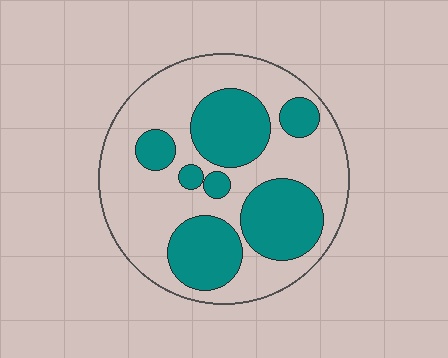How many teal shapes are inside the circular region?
7.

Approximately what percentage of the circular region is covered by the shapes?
Approximately 40%.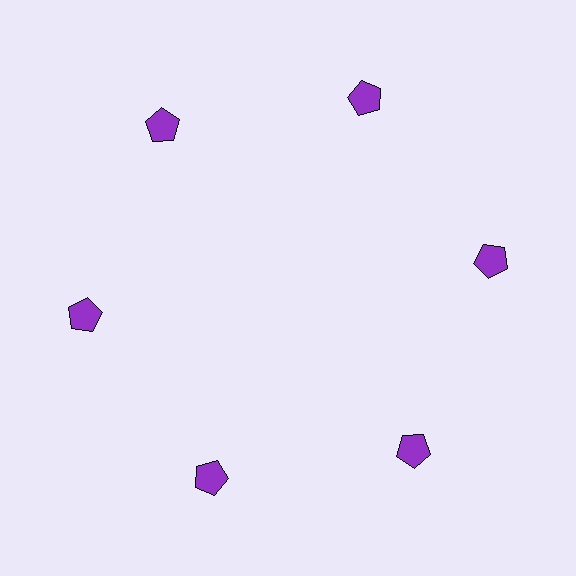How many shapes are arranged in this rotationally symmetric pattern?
There are 6 shapes, arranged in 6 groups of 1.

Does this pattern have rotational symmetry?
Yes, this pattern has 6-fold rotational symmetry. It looks the same after rotating 60 degrees around the center.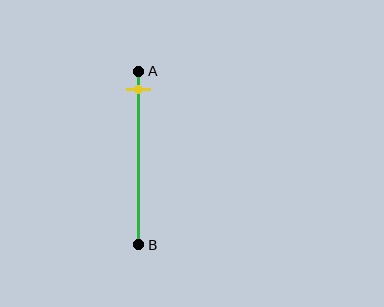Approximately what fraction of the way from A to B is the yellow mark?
The yellow mark is approximately 10% of the way from A to B.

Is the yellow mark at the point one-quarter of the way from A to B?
No, the mark is at about 10% from A, not at the 25% one-quarter point.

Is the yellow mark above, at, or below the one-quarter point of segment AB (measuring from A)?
The yellow mark is above the one-quarter point of segment AB.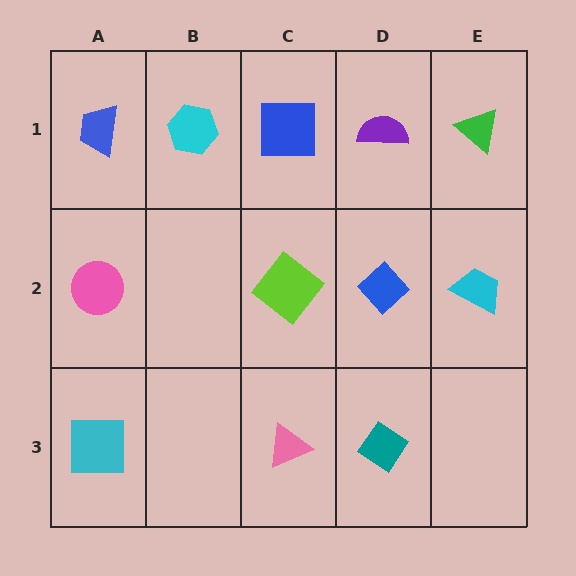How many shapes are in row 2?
4 shapes.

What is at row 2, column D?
A blue diamond.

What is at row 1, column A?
A blue trapezoid.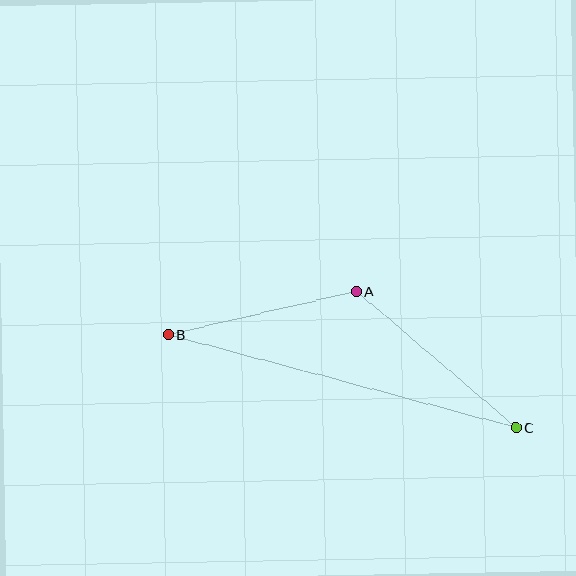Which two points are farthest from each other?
Points B and C are farthest from each other.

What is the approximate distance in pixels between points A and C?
The distance between A and C is approximately 209 pixels.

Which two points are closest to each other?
Points A and B are closest to each other.